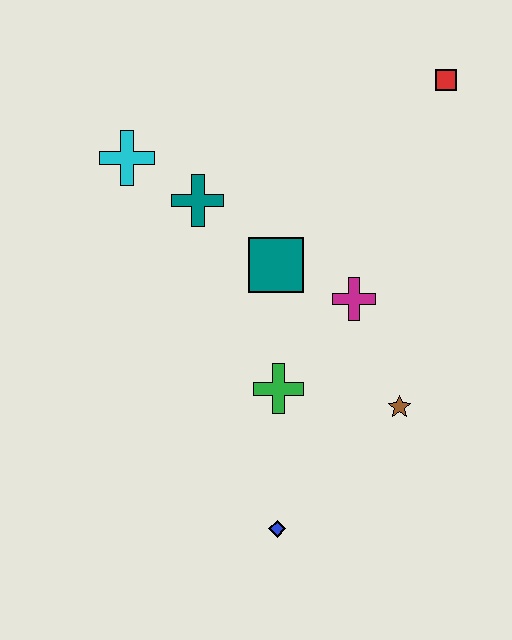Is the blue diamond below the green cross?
Yes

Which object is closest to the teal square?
The magenta cross is closest to the teal square.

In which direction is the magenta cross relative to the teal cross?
The magenta cross is to the right of the teal cross.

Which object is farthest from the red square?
The blue diamond is farthest from the red square.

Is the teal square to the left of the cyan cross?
No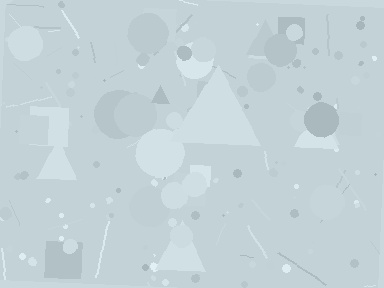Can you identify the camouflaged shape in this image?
The camouflaged shape is a triangle.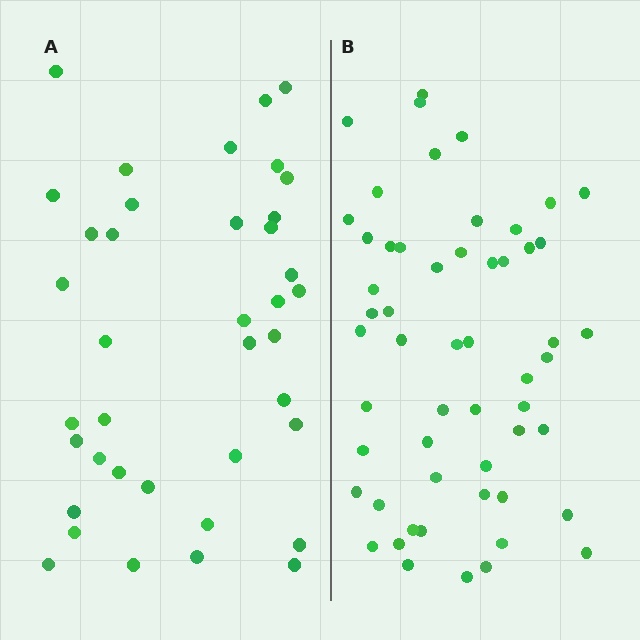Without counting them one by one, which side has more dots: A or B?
Region B (the right region) has more dots.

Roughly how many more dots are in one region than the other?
Region B has approximately 15 more dots than region A.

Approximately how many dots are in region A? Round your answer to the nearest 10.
About 40 dots. (The exact count is 39, which rounds to 40.)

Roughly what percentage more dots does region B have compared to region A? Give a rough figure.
About 40% more.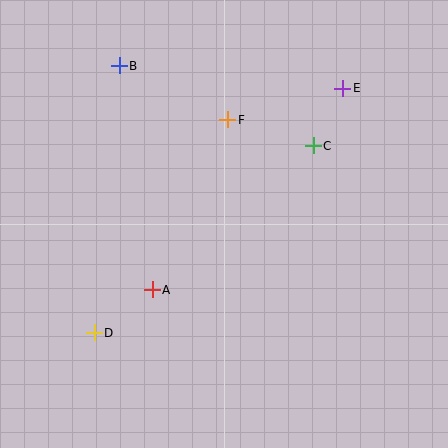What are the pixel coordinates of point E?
Point E is at (343, 88).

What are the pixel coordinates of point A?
Point A is at (152, 290).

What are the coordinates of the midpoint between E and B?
The midpoint between E and B is at (231, 77).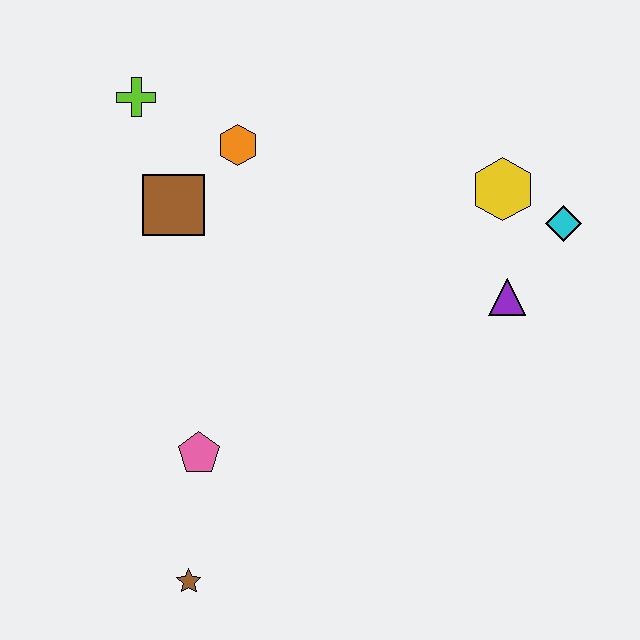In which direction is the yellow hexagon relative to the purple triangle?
The yellow hexagon is above the purple triangle.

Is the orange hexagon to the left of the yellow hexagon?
Yes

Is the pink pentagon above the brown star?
Yes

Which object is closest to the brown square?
The orange hexagon is closest to the brown square.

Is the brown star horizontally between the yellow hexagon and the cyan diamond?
No